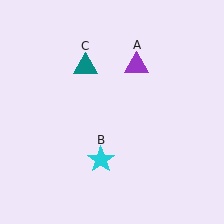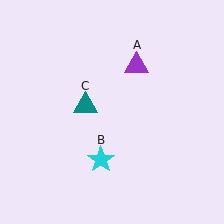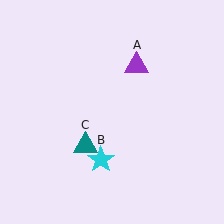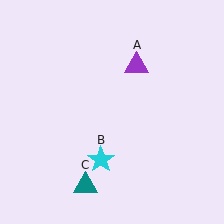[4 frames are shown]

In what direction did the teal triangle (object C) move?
The teal triangle (object C) moved down.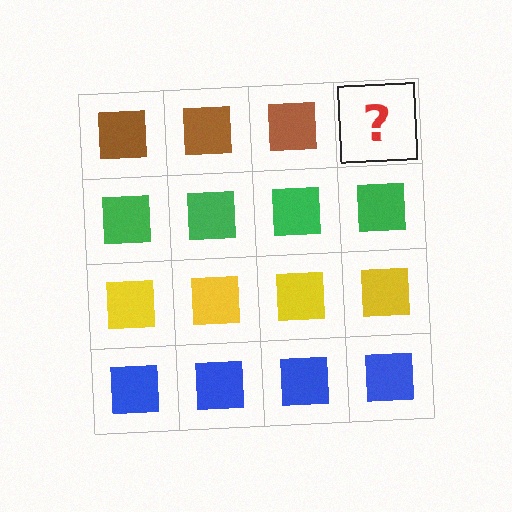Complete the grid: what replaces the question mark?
The question mark should be replaced with a brown square.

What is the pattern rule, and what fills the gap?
The rule is that each row has a consistent color. The gap should be filled with a brown square.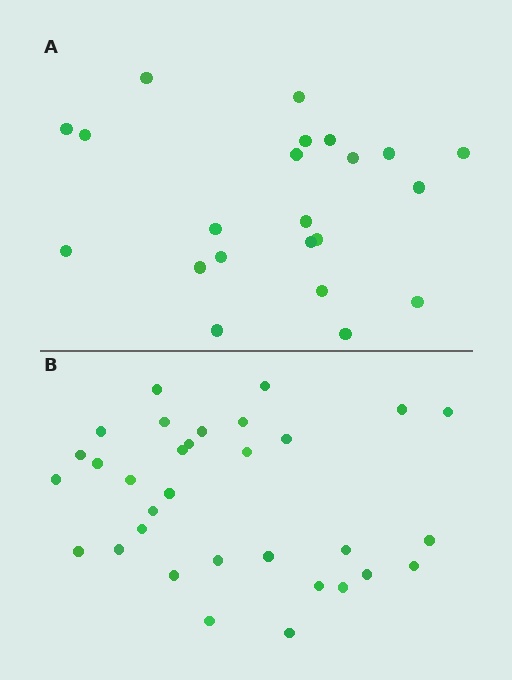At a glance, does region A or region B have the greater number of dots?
Region B (the bottom region) has more dots.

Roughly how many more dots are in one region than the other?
Region B has roughly 10 or so more dots than region A.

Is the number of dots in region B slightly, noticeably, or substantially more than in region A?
Region B has substantially more. The ratio is roughly 1.5 to 1.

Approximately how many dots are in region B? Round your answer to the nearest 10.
About 30 dots. (The exact count is 32, which rounds to 30.)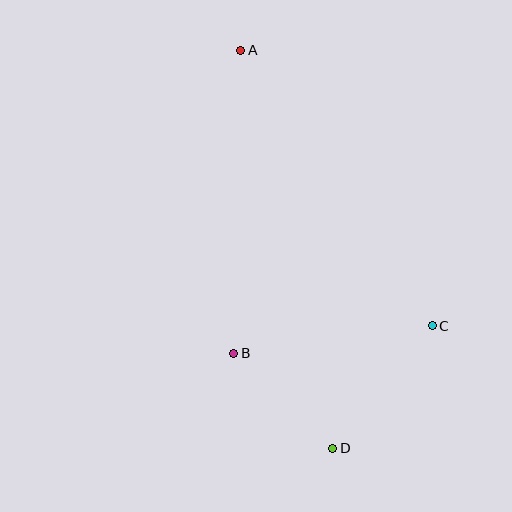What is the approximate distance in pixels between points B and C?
The distance between B and C is approximately 200 pixels.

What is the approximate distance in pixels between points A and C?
The distance between A and C is approximately 336 pixels.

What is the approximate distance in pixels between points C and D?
The distance between C and D is approximately 157 pixels.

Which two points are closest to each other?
Points B and D are closest to each other.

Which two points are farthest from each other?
Points A and D are farthest from each other.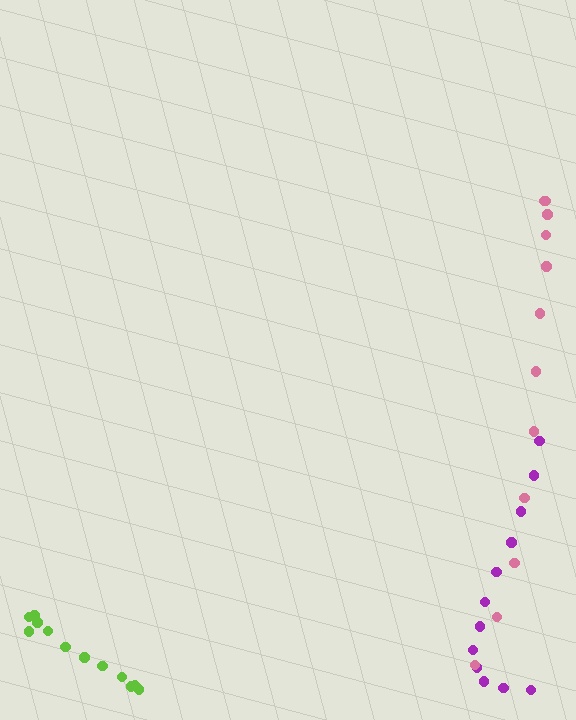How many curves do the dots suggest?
There are 3 distinct paths.